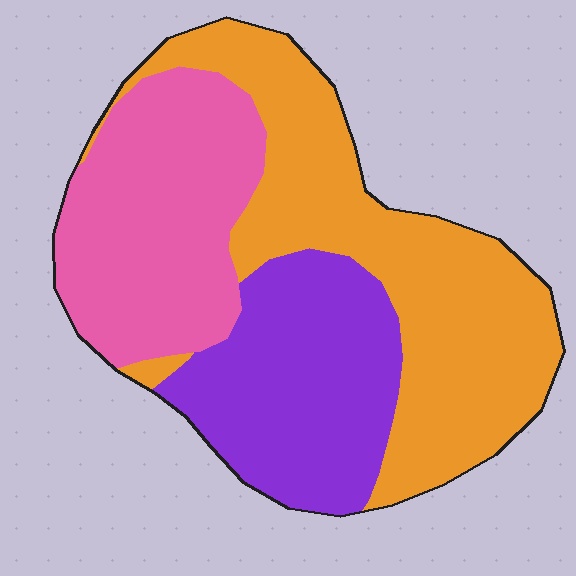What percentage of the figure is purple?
Purple takes up about one quarter (1/4) of the figure.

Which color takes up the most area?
Orange, at roughly 45%.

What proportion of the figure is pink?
Pink covers roughly 30% of the figure.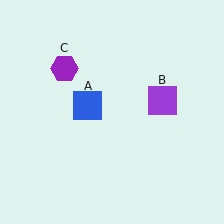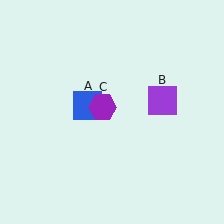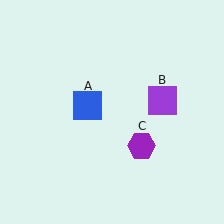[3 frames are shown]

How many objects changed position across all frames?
1 object changed position: purple hexagon (object C).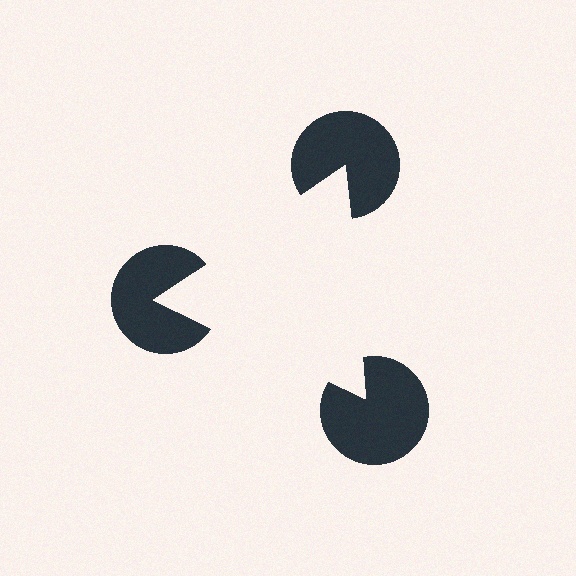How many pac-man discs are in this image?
There are 3 — one at each vertex of the illusory triangle.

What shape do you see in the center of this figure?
An illusory triangle — its edges are inferred from the aligned wedge cuts in the pac-man discs, not physically drawn.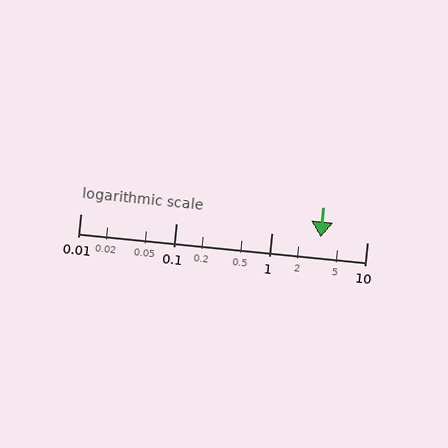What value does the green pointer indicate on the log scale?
The pointer indicates approximately 3.3.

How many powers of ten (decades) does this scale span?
The scale spans 3 decades, from 0.01 to 10.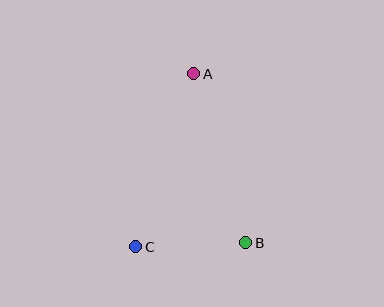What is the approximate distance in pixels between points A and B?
The distance between A and B is approximately 177 pixels.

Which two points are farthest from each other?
Points A and C are farthest from each other.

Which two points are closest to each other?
Points B and C are closest to each other.